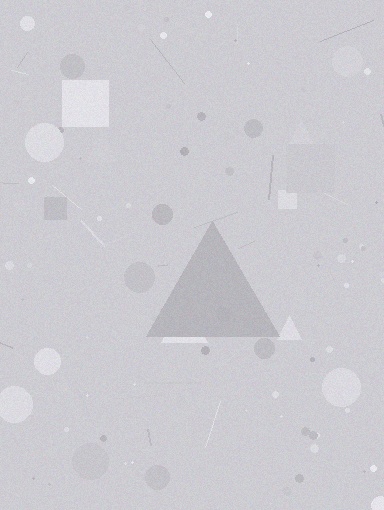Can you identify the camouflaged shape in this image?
The camouflaged shape is a triangle.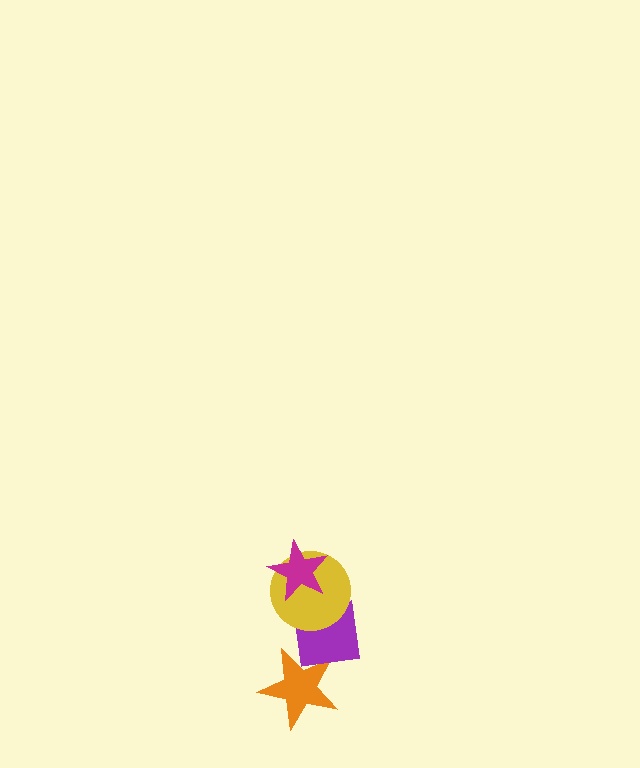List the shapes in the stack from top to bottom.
From top to bottom: the magenta star, the yellow circle, the purple square, the orange star.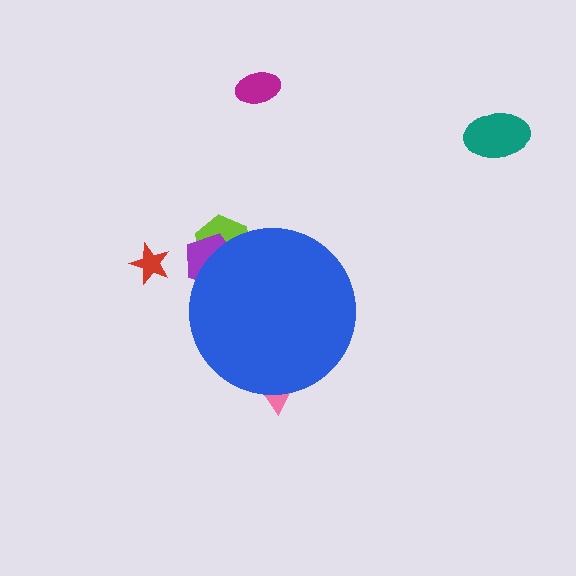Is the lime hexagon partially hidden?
Yes, the lime hexagon is partially hidden behind the blue circle.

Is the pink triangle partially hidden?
Yes, the pink triangle is partially hidden behind the blue circle.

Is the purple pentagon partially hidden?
Yes, the purple pentagon is partially hidden behind the blue circle.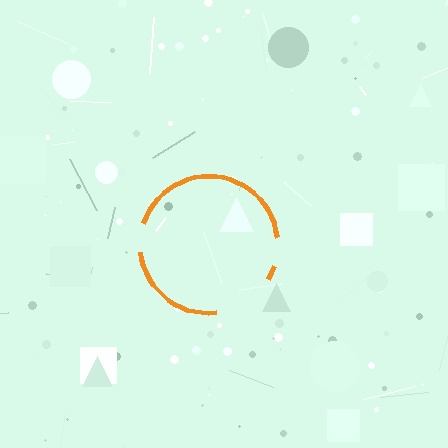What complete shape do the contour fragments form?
The contour fragments form a circle.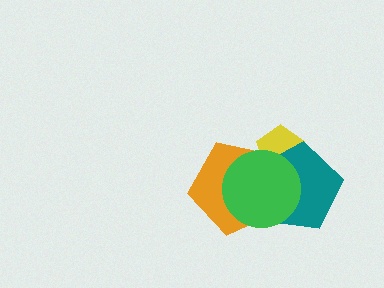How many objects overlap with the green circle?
3 objects overlap with the green circle.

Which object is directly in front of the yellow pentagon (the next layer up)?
The teal pentagon is directly in front of the yellow pentagon.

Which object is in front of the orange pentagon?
The green circle is in front of the orange pentagon.